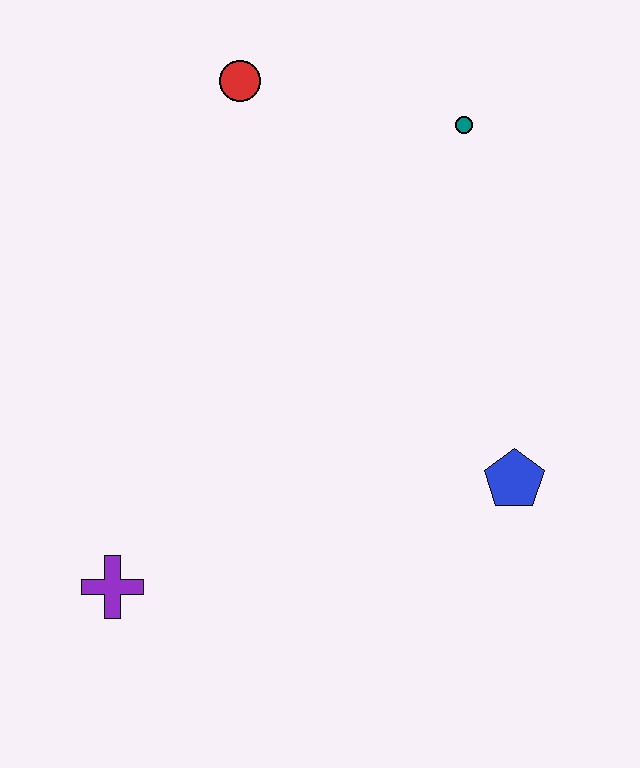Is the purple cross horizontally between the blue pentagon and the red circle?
No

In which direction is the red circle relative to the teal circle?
The red circle is to the left of the teal circle.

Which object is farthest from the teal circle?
The purple cross is farthest from the teal circle.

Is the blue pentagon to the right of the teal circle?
Yes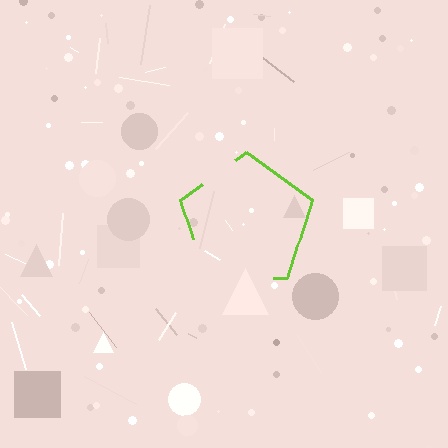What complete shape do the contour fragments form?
The contour fragments form a pentagon.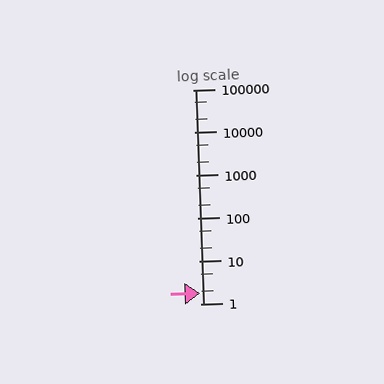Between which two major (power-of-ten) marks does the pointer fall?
The pointer is between 1 and 10.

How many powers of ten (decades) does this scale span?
The scale spans 5 decades, from 1 to 100000.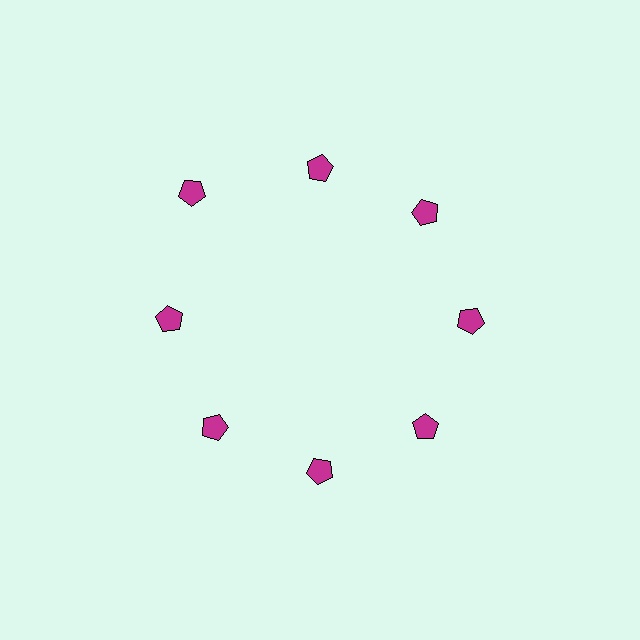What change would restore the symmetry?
The symmetry would be restored by moving it inward, back onto the ring so that all 8 pentagons sit at equal angles and equal distance from the center.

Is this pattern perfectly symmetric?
No. The 8 magenta pentagons are arranged in a ring, but one element near the 10 o'clock position is pushed outward from the center, breaking the 8-fold rotational symmetry.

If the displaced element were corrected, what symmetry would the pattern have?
It would have 8-fold rotational symmetry — the pattern would map onto itself every 45 degrees.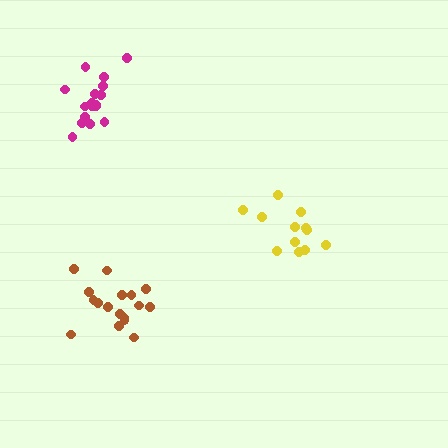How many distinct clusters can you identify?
There are 3 distinct clusters.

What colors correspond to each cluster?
The clusters are colored: yellow, brown, magenta.